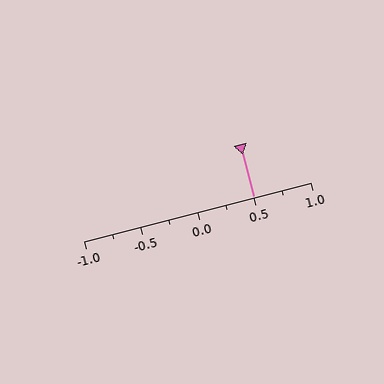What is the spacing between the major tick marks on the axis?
The major ticks are spaced 0.5 apart.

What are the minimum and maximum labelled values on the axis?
The axis runs from -1.0 to 1.0.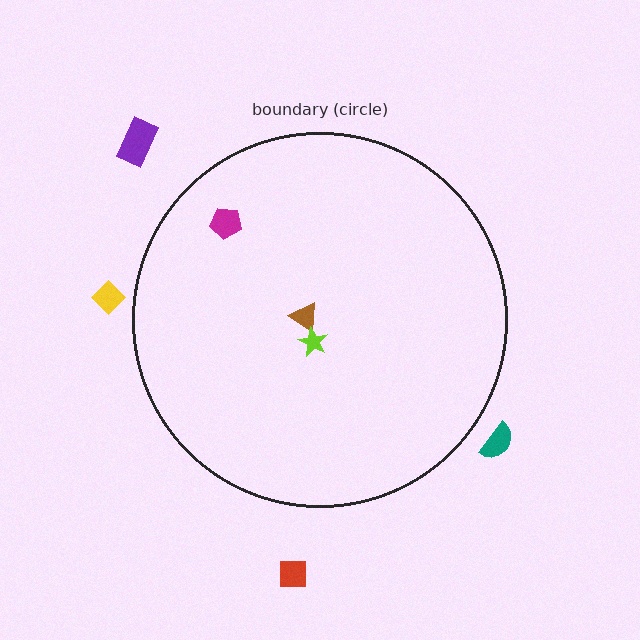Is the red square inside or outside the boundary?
Outside.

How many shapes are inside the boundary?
3 inside, 4 outside.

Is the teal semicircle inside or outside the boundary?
Outside.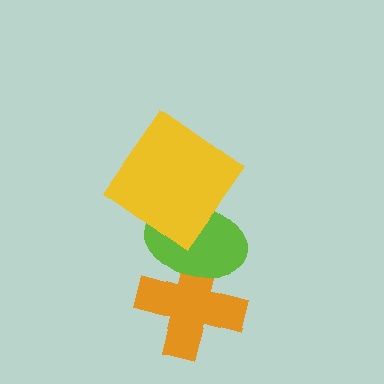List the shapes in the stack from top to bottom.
From top to bottom: the yellow diamond, the lime ellipse, the orange cross.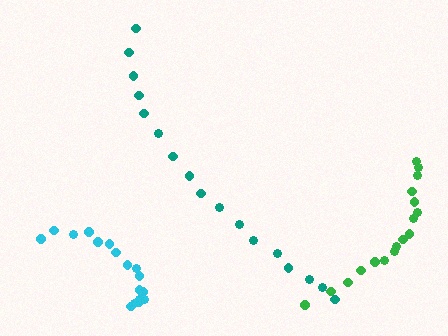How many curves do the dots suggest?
There are 3 distinct paths.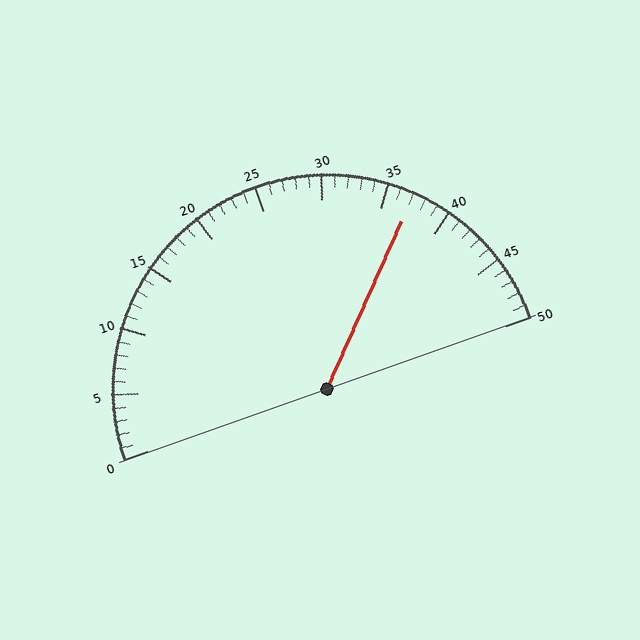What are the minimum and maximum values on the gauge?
The gauge ranges from 0 to 50.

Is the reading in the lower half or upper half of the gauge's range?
The reading is in the upper half of the range (0 to 50).